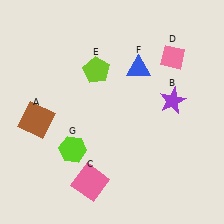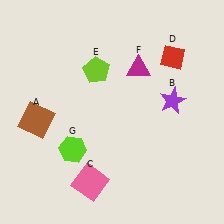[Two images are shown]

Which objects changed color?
D changed from pink to red. F changed from blue to magenta.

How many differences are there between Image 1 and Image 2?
There are 2 differences between the two images.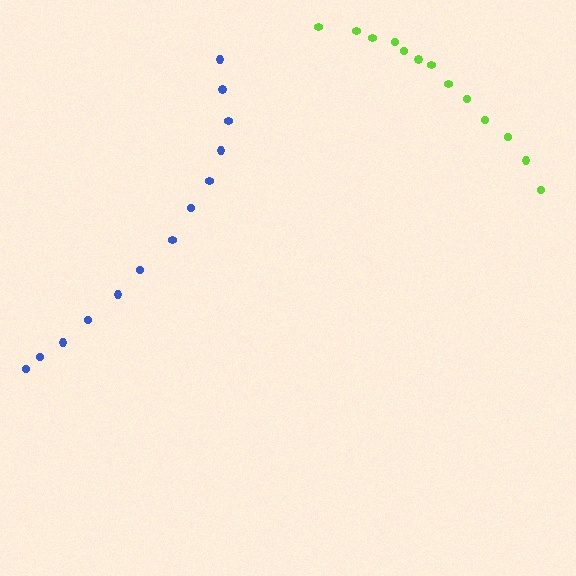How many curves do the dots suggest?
There are 2 distinct paths.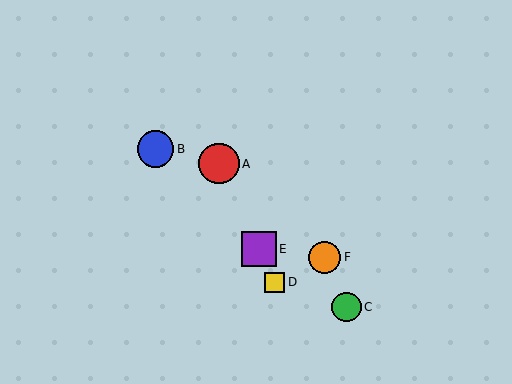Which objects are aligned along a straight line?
Objects A, D, E are aligned along a straight line.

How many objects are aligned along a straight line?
3 objects (A, D, E) are aligned along a straight line.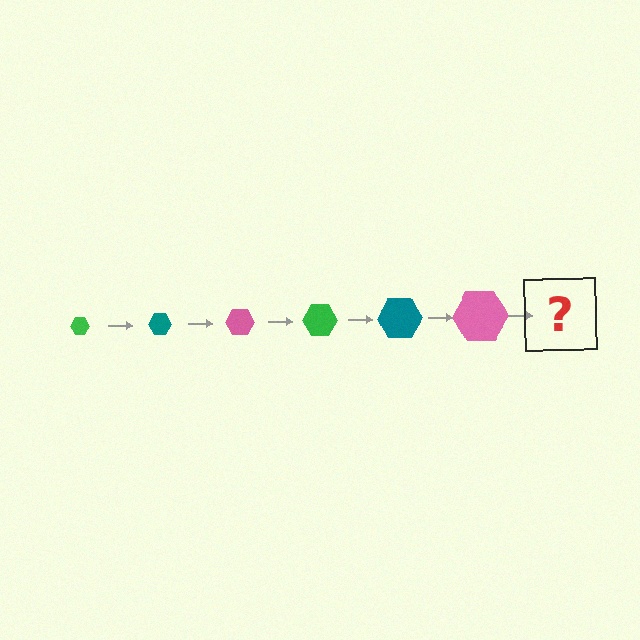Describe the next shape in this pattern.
It should be a green hexagon, larger than the previous one.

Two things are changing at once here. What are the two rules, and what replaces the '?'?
The two rules are that the hexagon grows larger each step and the color cycles through green, teal, and pink. The '?' should be a green hexagon, larger than the previous one.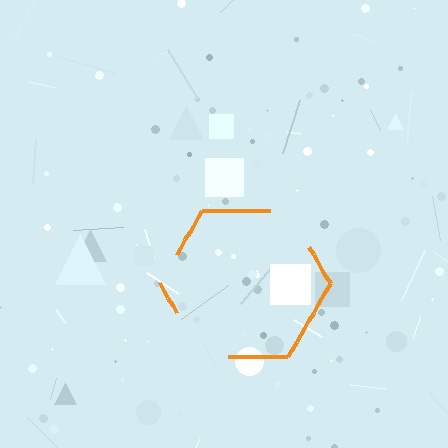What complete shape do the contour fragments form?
The contour fragments form a hexagon.